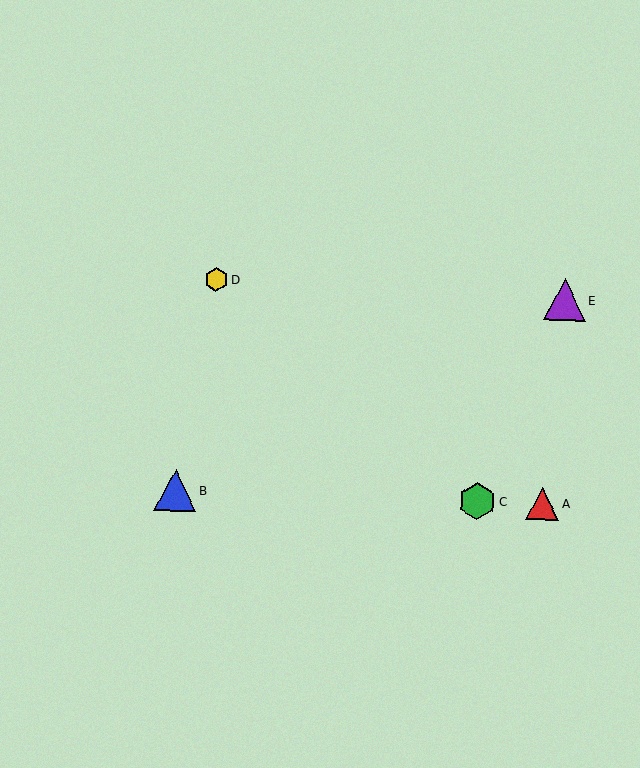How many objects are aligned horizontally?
3 objects (A, B, C) are aligned horizontally.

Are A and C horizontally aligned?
Yes, both are at y≈504.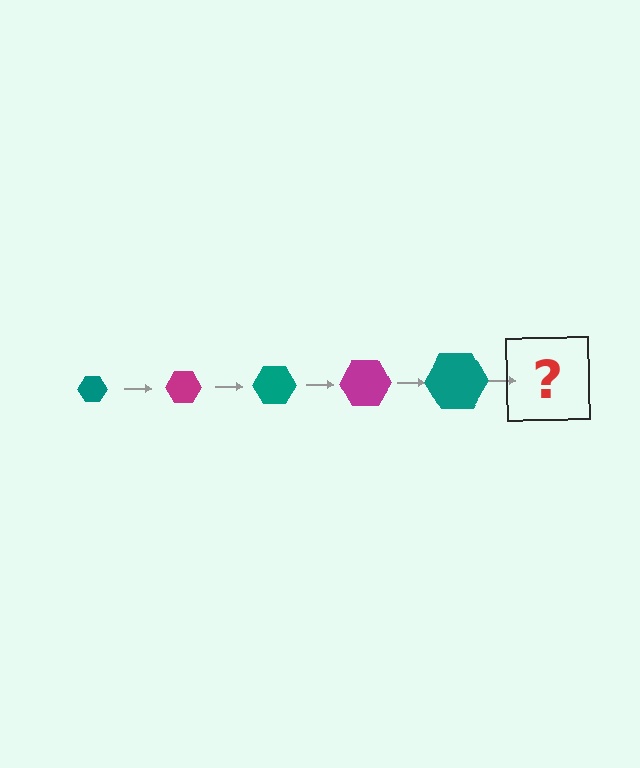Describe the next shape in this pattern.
It should be a magenta hexagon, larger than the previous one.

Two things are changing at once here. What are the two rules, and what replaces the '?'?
The two rules are that the hexagon grows larger each step and the color cycles through teal and magenta. The '?' should be a magenta hexagon, larger than the previous one.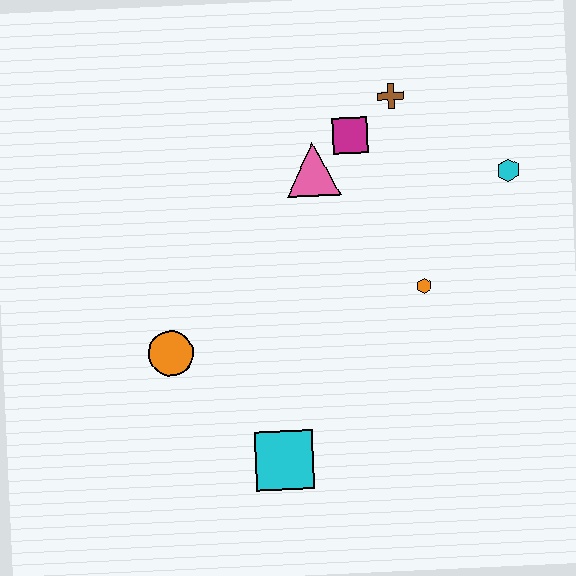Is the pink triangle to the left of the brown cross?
Yes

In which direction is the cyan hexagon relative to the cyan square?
The cyan hexagon is above the cyan square.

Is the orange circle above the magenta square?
No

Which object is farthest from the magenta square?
The cyan square is farthest from the magenta square.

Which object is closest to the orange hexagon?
The cyan hexagon is closest to the orange hexagon.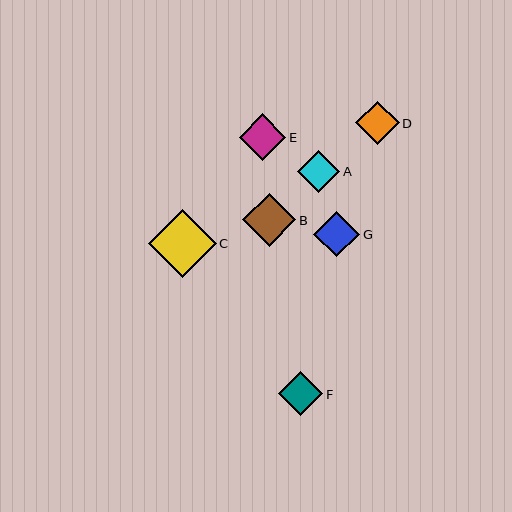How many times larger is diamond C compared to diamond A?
Diamond C is approximately 1.6 times the size of diamond A.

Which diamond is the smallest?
Diamond A is the smallest with a size of approximately 43 pixels.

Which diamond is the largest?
Diamond C is the largest with a size of approximately 68 pixels.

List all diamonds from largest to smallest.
From largest to smallest: C, B, E, G, F, D, A.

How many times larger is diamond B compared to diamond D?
Diamond B is approximately 1.2 times the size of diamond D.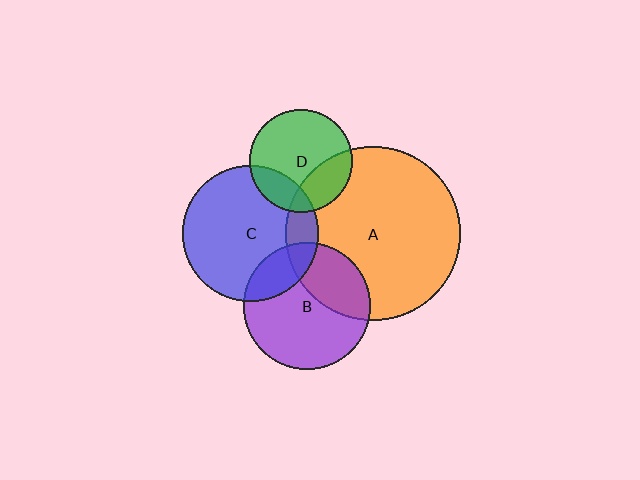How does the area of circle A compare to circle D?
Approximately 2.9 times.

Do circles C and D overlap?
Yes.